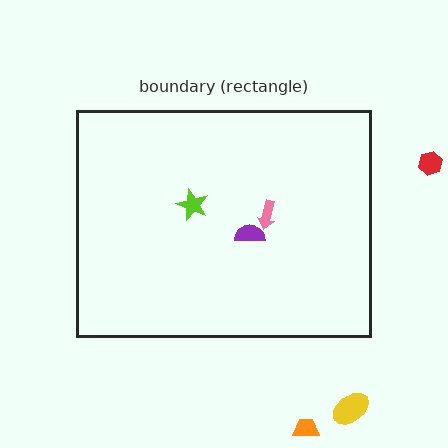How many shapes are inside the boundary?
3 inside, 3 outside.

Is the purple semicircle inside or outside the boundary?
Inside.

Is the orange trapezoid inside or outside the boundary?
Outside.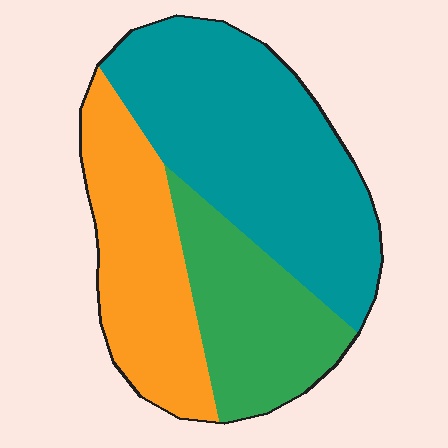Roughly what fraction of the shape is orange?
Orange covers around 30% of the shape.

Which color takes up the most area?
Teal, at roughly 45%.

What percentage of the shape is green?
Green takes up about one quarter (1/4) of the shape.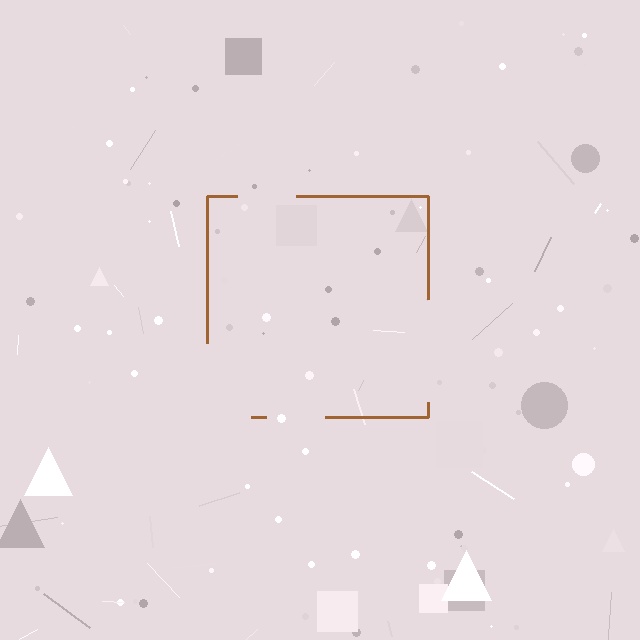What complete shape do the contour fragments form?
The contour fragments form a square.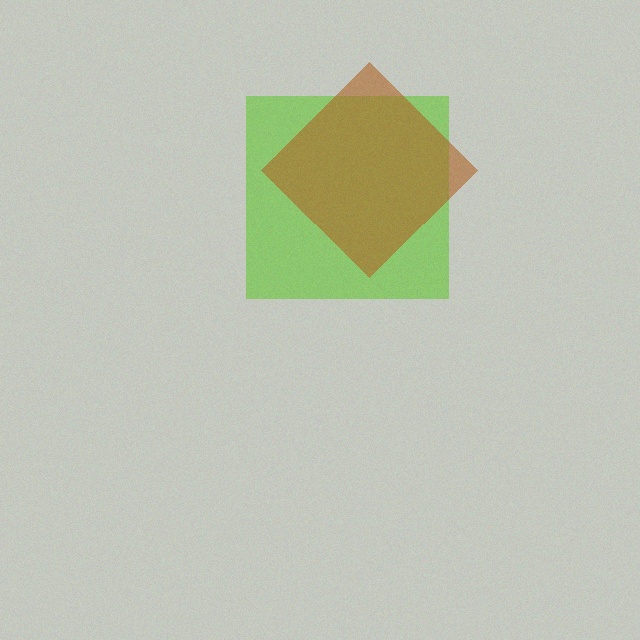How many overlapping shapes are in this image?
There are 2 overlapping shapes in the image.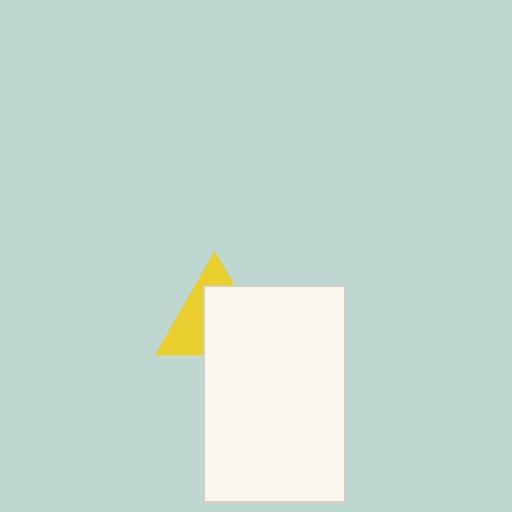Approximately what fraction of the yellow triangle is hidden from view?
Roughly 57% of the yellow triangle is hidden behind the white rectangle.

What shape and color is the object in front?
The object in front is a white rectangle.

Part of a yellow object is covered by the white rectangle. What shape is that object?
It is a triangle.